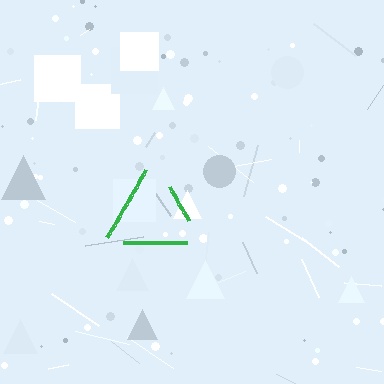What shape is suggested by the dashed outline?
The dashed outline suggests a triangle.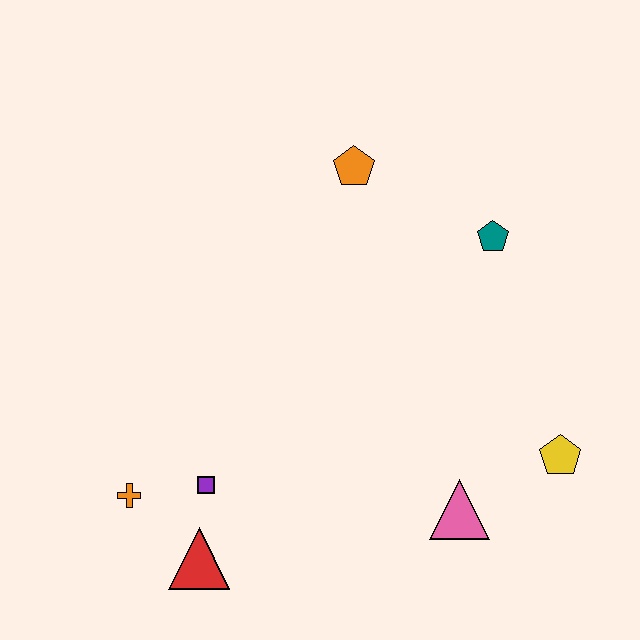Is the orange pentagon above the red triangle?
Yes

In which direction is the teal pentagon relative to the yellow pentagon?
The teal pentagon is above the yellow pentagon.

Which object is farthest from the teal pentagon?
The orange cross is farthest from the teal pentagon.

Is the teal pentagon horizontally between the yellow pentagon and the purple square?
Yes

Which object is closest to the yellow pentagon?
The pink triangle is closest to the yellow pentagon.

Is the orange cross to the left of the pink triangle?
Yes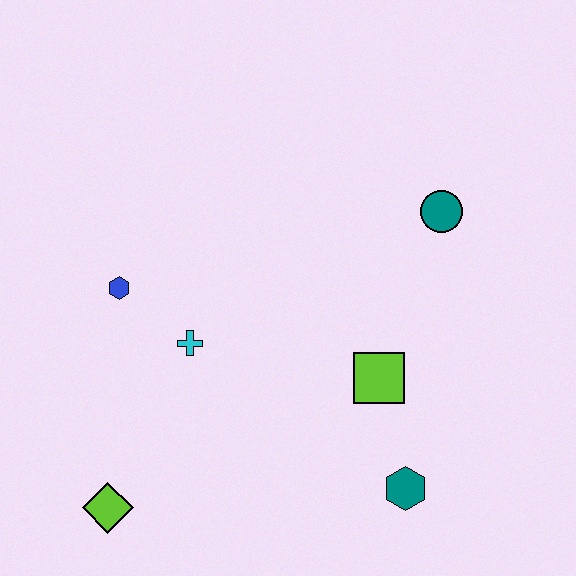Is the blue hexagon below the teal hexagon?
No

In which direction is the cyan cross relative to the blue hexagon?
The cyan cross is to the right of the blue hexagon.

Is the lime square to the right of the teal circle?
No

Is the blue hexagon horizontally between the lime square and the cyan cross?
No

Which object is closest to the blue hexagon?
The cyan cross is closest to the blue hexagon.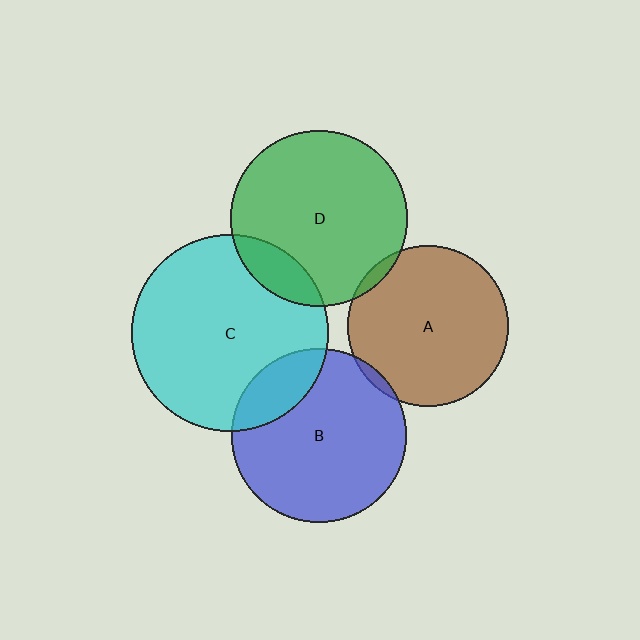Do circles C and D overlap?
Yes.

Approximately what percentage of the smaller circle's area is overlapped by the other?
Approximately 15%.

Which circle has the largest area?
Circle C (cyan).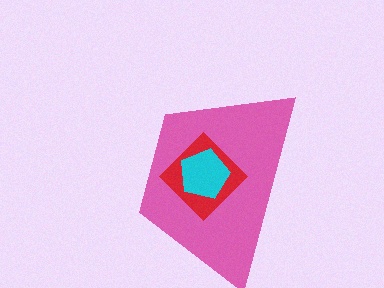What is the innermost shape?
The cyan pentagon.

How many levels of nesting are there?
3.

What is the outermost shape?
The pink trapezoid.